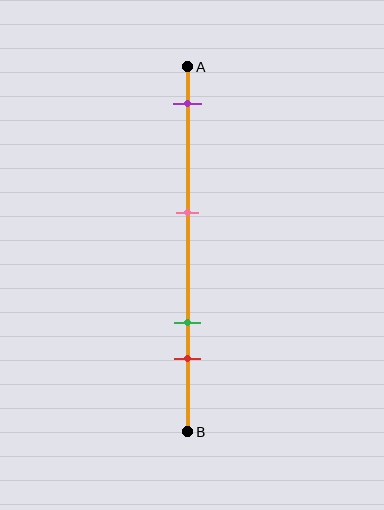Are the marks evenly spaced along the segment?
No, the marks are not evenly spaced.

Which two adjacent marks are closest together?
The green and red marks are the closest adjacent pair.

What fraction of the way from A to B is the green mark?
The green mark is approximately 70% (0.7) of the way from A to B.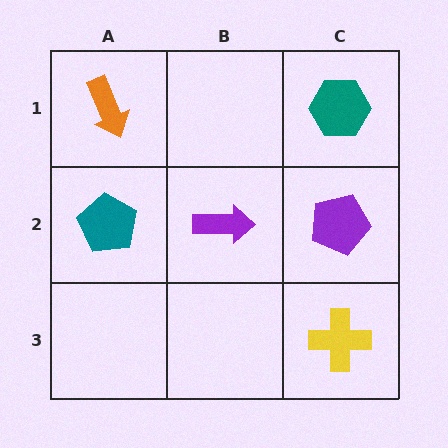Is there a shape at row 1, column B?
No, that cell is empty.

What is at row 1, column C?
A teal hexagon.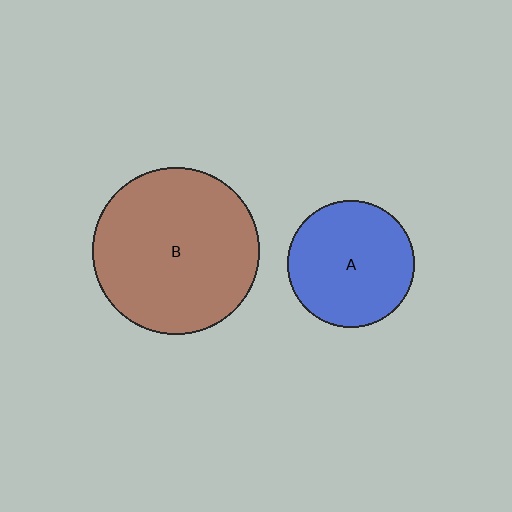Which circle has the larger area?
Circle B (brown).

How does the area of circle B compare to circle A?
Approximately 1.7 times.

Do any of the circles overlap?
No, none of the circles overlap.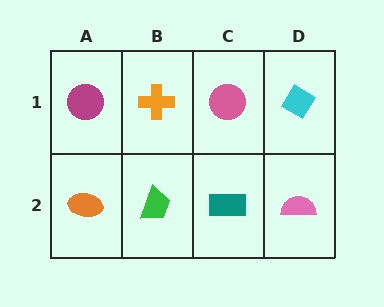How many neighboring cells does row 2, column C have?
3.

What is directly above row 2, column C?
A pink circle.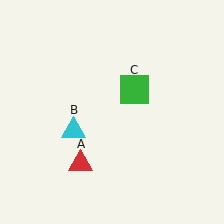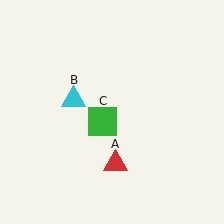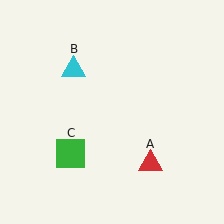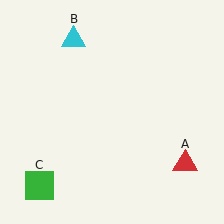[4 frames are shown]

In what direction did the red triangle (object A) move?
The red triangle (object A) moved right.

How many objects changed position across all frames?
3 objects changed position: red triangle (object A), cyan triangle (object B), green square (object C).